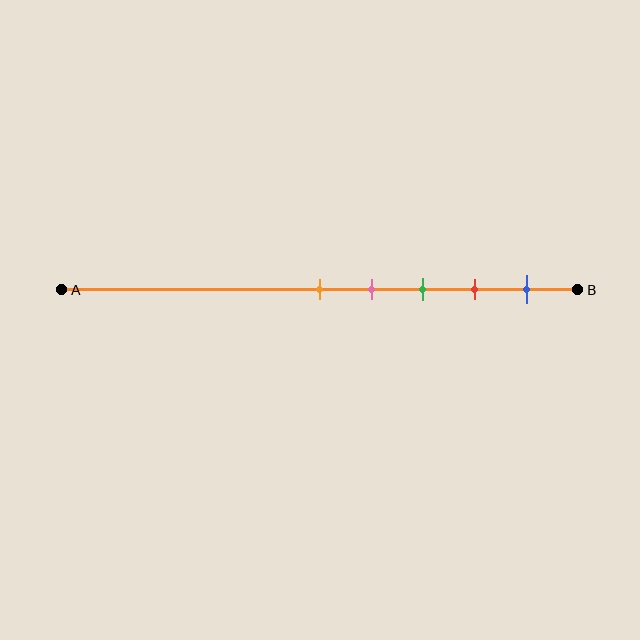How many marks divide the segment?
There are 5 marks dividing the segment.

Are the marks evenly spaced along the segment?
Yes, the marks are approximately evenly spaced.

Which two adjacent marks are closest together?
The orange and pink marks are the closest adjacent pair.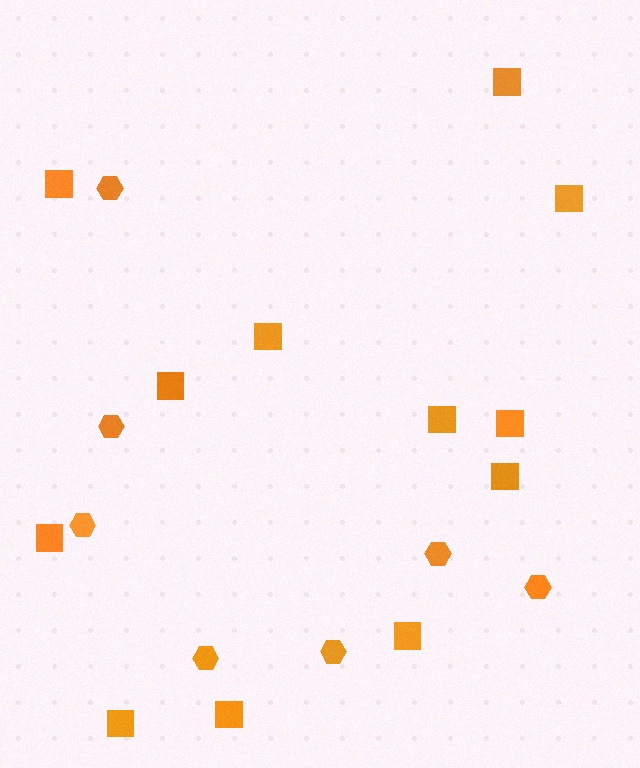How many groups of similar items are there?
There are 2 groups: one group of squares (12) and one group of hexagons (7).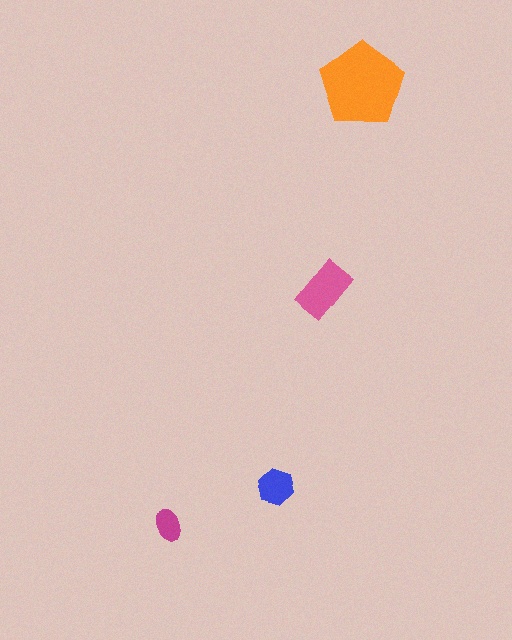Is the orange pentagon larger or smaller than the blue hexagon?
Larger.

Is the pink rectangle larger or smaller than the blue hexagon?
Larger.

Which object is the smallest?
The magenta ellipse.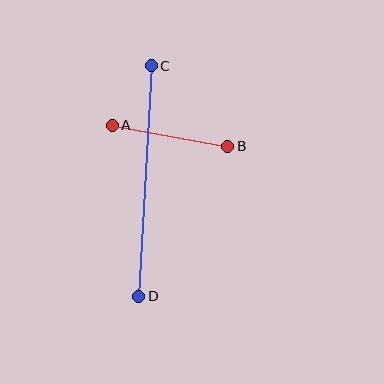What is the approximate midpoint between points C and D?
The midpoint is at approximately (145, 181) pixels.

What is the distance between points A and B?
The distance is approximately 118 pixels.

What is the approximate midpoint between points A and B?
The midpoint is at approximately (170, 136) pixels.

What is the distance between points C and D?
The distance is approximately 231 pixels.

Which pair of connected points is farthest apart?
Points C and D are farthest apart.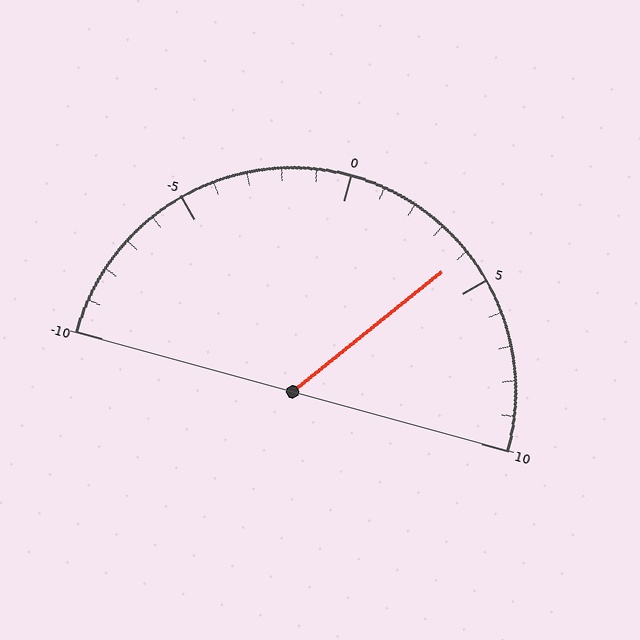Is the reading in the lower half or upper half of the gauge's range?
The reading is in the upper half of the range (-10 to 10).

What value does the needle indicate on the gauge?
The needle indicates approximately 4.